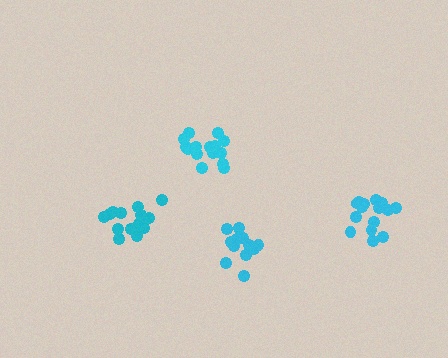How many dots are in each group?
Group 1: 12 dots, Group 2: 15 dots, Group 3: 15 dots, Group 4: 15 dots (57 total).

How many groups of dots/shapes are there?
There are 4 groups.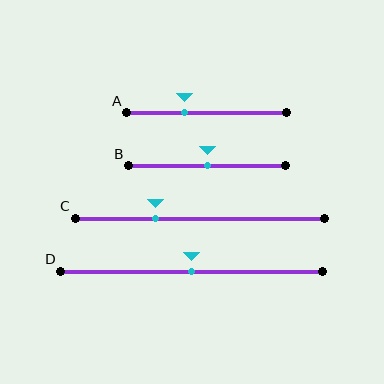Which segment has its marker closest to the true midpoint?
Segment B has its marker closest to the true midpoint.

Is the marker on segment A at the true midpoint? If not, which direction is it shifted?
No, the marker on segment A is shifted to the left by about 14% of the segment length.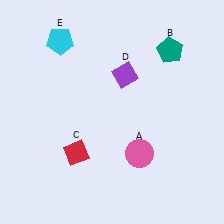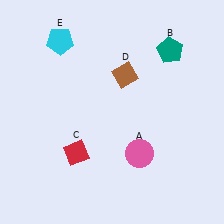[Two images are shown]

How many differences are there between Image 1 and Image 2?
There is 1 difference between the two images.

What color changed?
The diamond (D) changed from purple in Image 1 to brown in Image 2.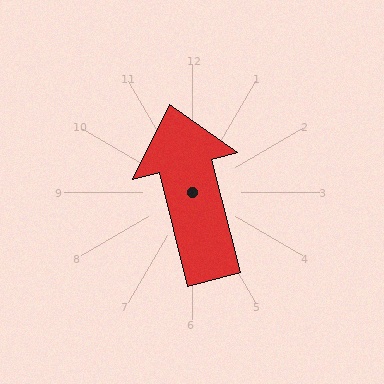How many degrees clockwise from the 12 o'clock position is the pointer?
Approximately 346 degrees.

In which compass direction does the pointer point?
North.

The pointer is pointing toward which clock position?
Roughly 12 o'clock.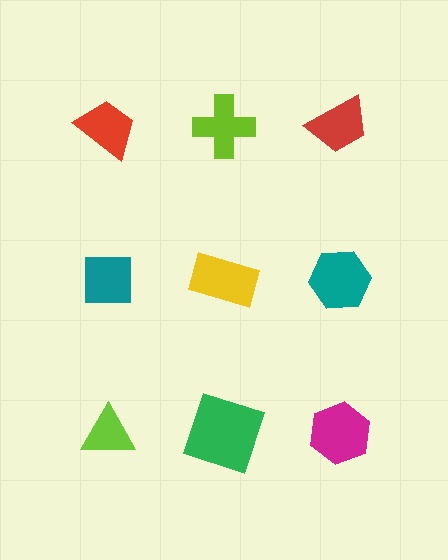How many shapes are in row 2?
3 shapes.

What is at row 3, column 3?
A magenta hexagon.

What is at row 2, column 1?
A teal square.